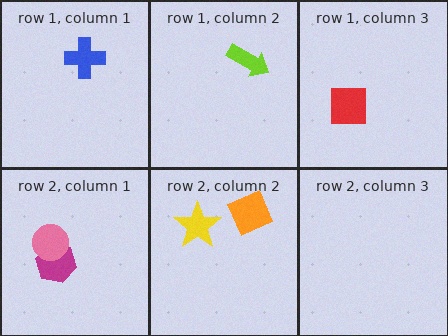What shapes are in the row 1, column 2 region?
The lime arrow.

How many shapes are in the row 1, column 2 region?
1.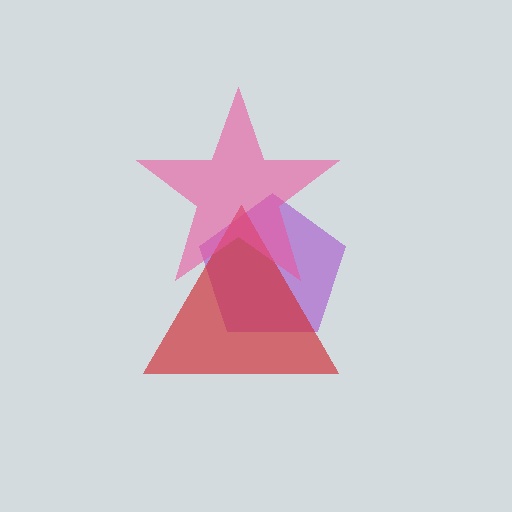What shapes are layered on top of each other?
The layered shapes are: a purple pentagon, a red triangle, a pink star.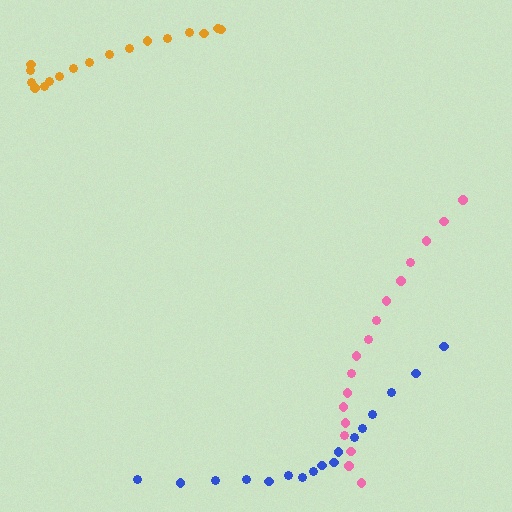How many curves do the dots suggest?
There are 3 distinct paths.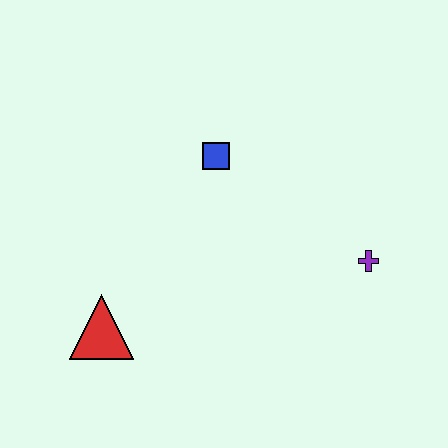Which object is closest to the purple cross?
The blue square is closest to the purple cross.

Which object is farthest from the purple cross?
The red triangle is farthest from the purple cross.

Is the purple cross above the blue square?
No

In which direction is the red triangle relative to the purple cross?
The red triangle is to the left of the purple cross.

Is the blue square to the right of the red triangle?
Yes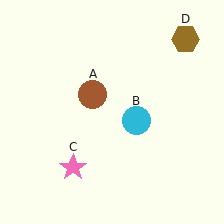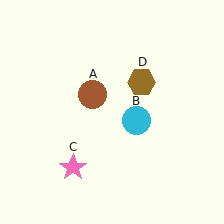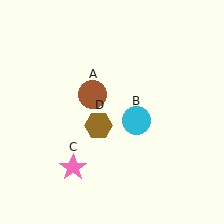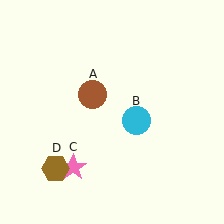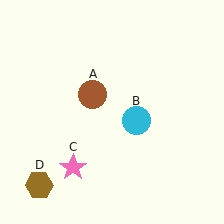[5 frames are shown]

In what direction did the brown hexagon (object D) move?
The brown hexagon (object D) moved down and to the left.